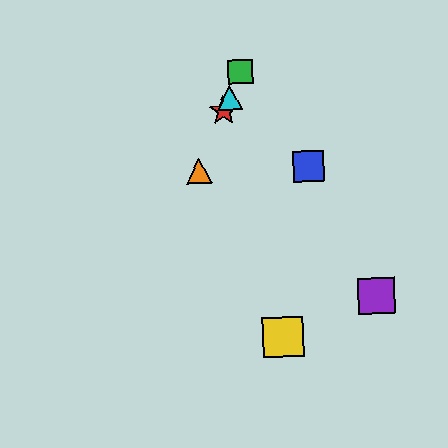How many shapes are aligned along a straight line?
4 shapes (the red star, the green square, the orange triangle, the cyan triangle) are aligned along a straight line.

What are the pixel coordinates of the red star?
The red star is at (224, 111).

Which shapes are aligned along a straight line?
The red star, the green square, the orange triangle, the cyan triangle are aligned along a straight line.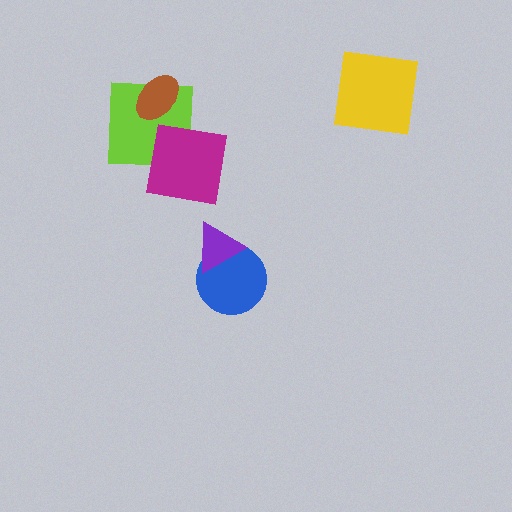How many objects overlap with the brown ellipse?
1 object overlaps with the brown ellipse.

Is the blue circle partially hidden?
Yes, it is partially covered by another shape.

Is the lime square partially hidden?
Yes, it is partially covered by another shape.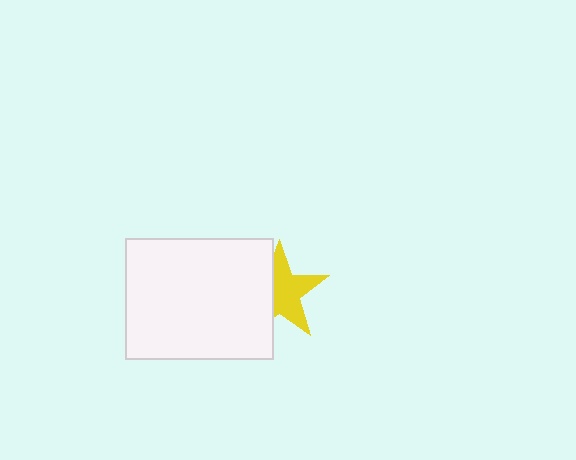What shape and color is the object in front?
The object in front is a white rectangle.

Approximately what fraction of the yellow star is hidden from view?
Roughly 38% of the yellow star is hidden behind the white rectangle.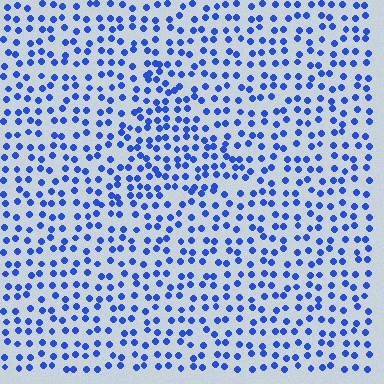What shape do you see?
I see a triangle.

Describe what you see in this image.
The image contains small blue elements arranged at two different densities. A triangle-shaped region is visible where the elements are more densely packed than the surrounding area.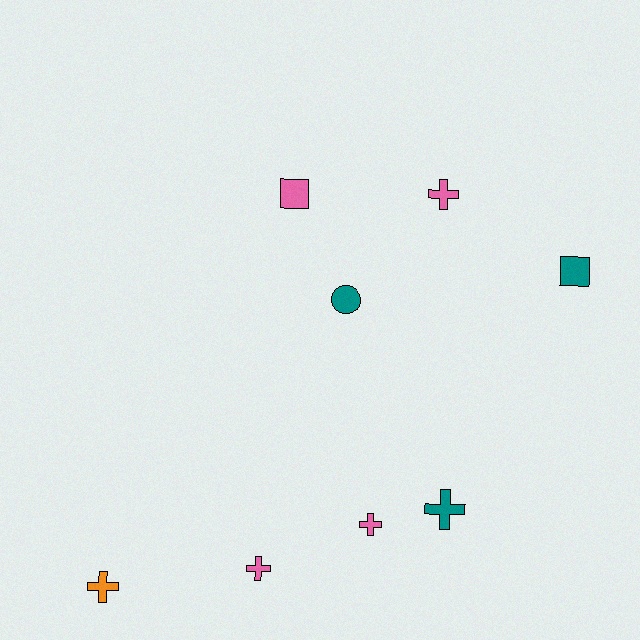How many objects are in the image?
There are 8 objects.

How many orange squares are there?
There are no orange squares.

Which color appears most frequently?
Pink, with 4 objects.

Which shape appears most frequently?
Cross, with 5 objects.